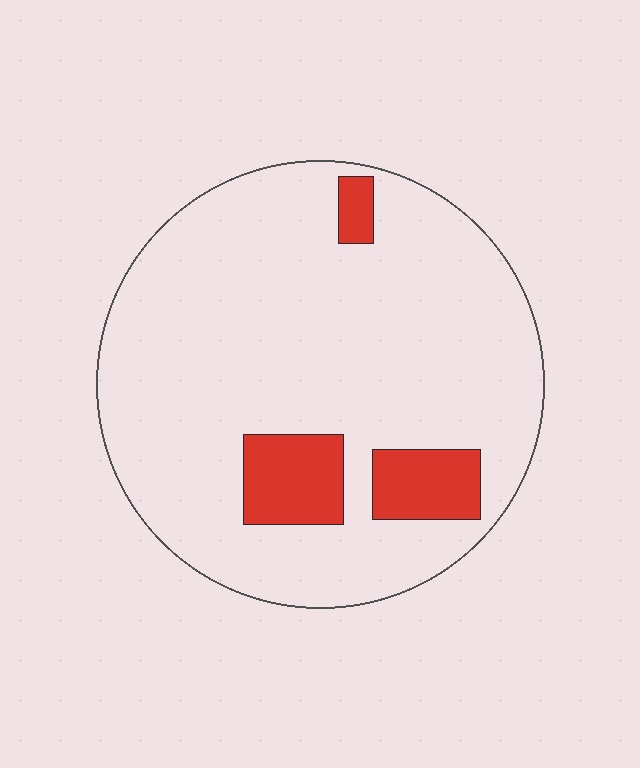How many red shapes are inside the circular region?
3.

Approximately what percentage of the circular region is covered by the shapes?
Approximately 10%.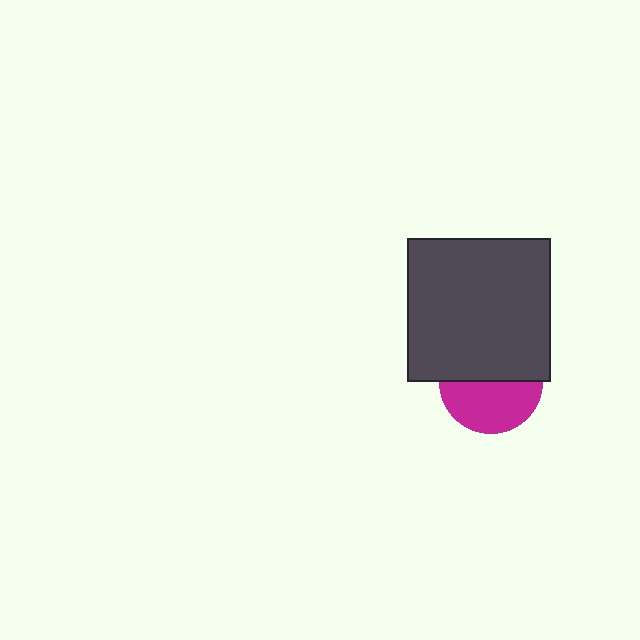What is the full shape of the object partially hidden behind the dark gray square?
The partially hidden object is a magenta circle.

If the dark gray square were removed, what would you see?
You would see the complete magenta circle.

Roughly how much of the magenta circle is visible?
About half of it is visible (roughly 51%).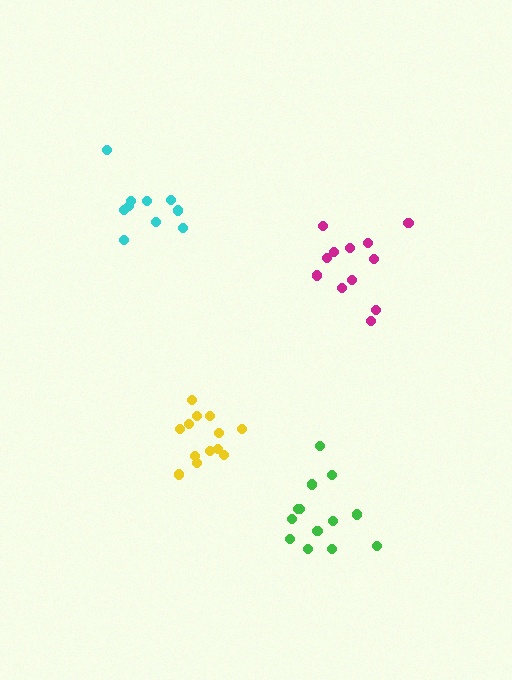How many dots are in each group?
Group 1: 13 dots, Group 2: 10 dots, Group 3: 12 dots, Group 4: 13 dots (48 total).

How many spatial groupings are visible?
There are 4 spatial groupings.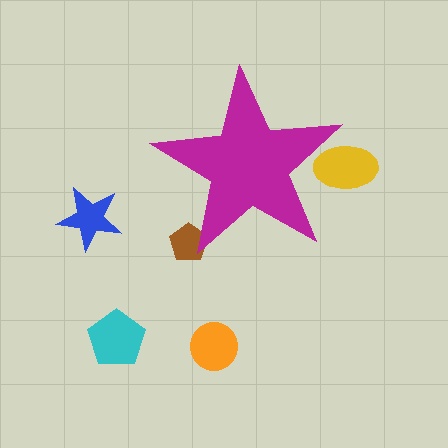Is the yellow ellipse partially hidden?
Yes, the yellow ellipse is partially hidden behind the magenta star.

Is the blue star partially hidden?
No, the blue star is fully visible.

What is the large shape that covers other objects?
A magenta star.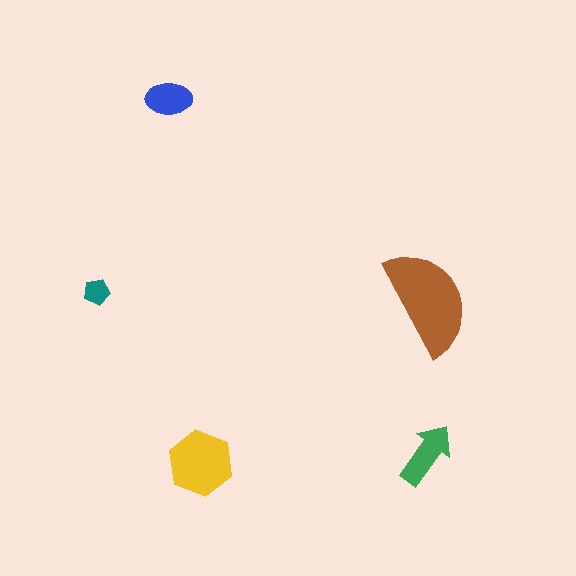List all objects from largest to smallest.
The brown semicircle, the yellow hexagon, the green arrow, the blue ellipse, the teal pentagon.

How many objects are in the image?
There are 5 objects in the image.